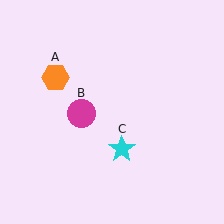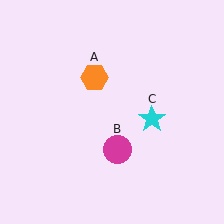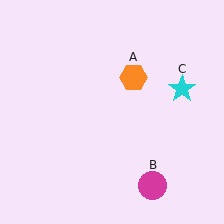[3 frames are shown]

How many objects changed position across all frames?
3 objects changed position: orange hexagon (object A), magenta circle (object B), cyan star (object C).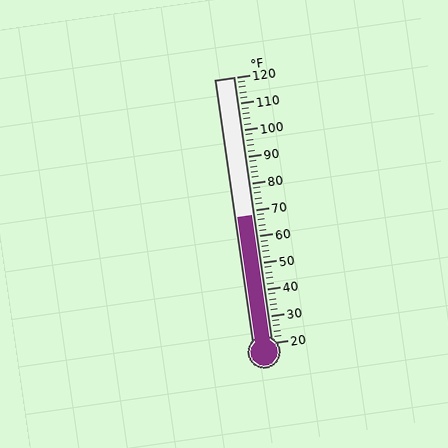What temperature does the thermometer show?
The thermometer shows approximately 68°F.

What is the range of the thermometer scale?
The thermometer scale ranges from 20°F to 120°F.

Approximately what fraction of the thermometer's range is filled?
The thermometer is filled to approximately 50% of its range.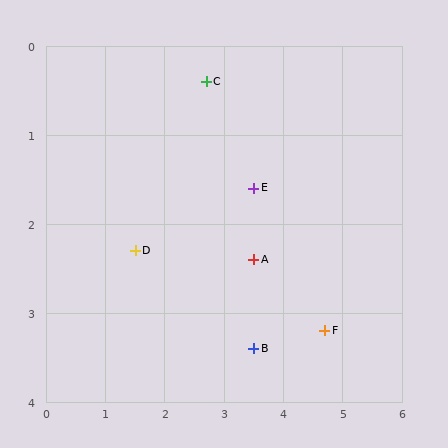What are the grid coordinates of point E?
Point E is at approximately (3.5, 1.6).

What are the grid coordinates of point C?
Point C is at approximately (2.7, 0.4).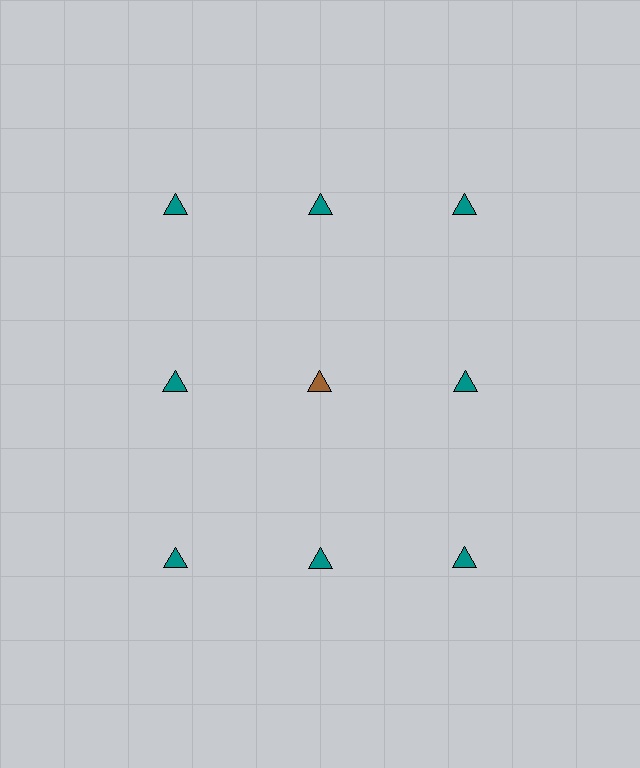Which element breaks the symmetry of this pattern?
The brown triangle in the second row, second from left column breaks the symmetry. All other shapes are teal triangles.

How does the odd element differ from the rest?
It has a different color: brown instead of teal.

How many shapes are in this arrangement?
There are 9 shapes arranged in a grid pattern.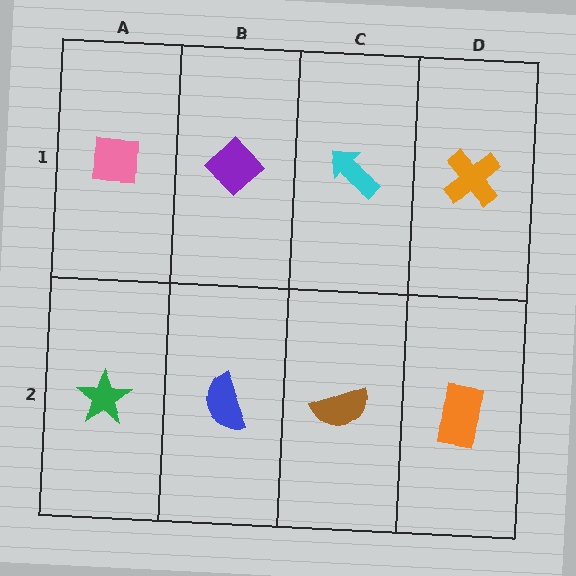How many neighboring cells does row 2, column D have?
2.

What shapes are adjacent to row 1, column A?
A green star (row 2, column A), a purple diamond (row 1, column B).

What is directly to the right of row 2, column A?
A blue semicircle.